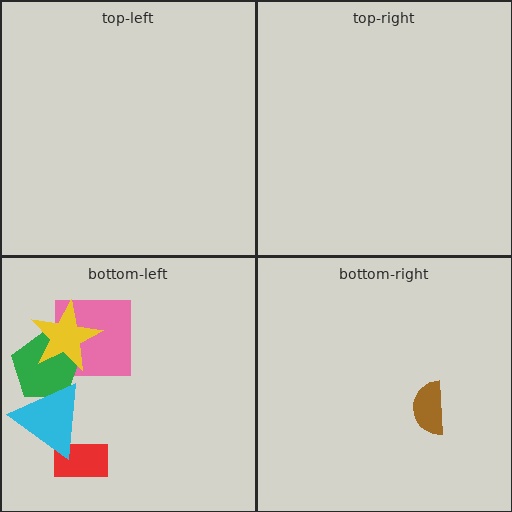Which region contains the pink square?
The bottom-left region.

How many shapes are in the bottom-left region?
5.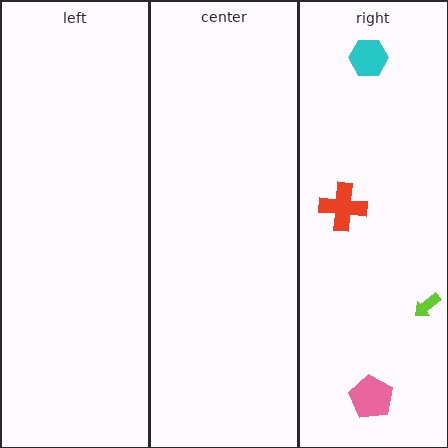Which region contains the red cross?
The right region.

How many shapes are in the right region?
4.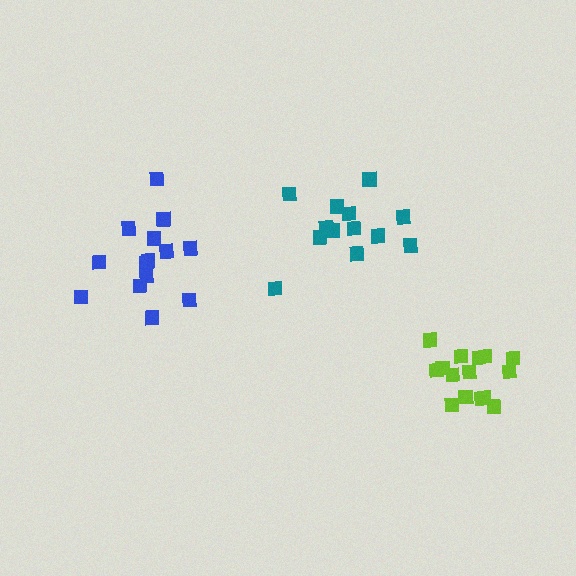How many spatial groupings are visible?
There are 3 spatial groupings.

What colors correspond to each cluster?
The clusters are colored: blue, teal, lime.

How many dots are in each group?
Group 1: 14 dots, Group 2: 13 dots, Group 3: 15 dots (42 total).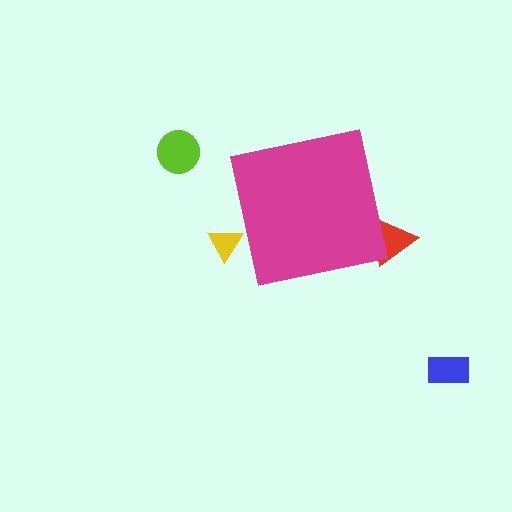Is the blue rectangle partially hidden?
No, the blue rectangle is fully visible.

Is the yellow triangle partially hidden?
Yes, the yellow triangle is partially hidden behind the magenta square.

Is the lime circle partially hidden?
No, the lime circle is fully visible.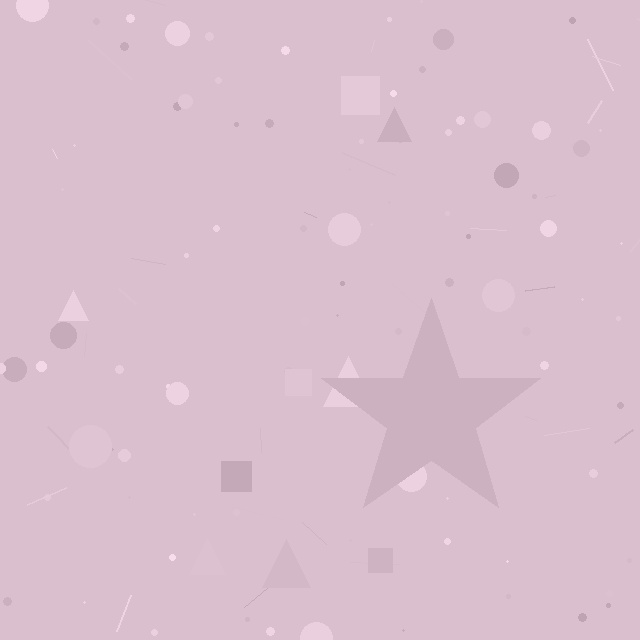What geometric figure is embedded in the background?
A star is embedded in the background.